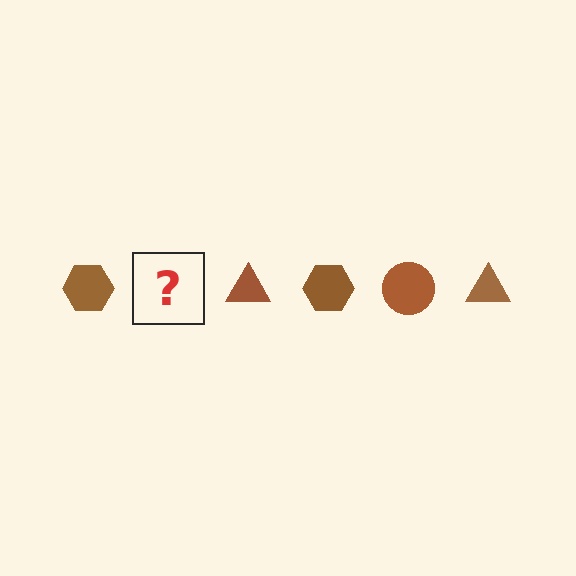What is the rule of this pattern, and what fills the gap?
The rule is that the pattern cycles through hexagon, circle, triangle shapes in brown. The gap should be filled with a brown circle.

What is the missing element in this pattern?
The missing element is a brown circle.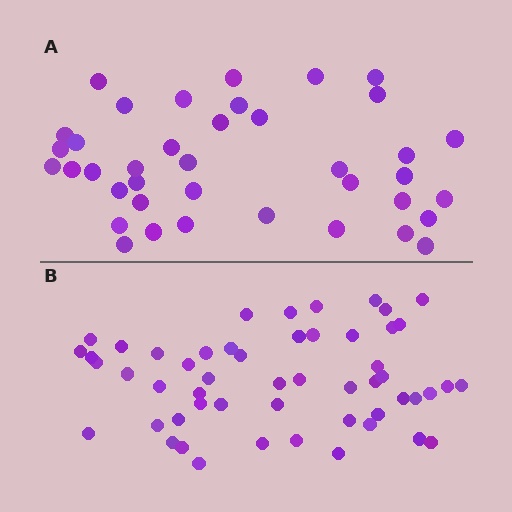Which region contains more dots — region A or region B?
Region B (the bottom region) has more dots.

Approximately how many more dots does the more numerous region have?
Region B has approximately 15 more dots than region A.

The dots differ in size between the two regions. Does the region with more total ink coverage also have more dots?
No. Region A has more total ink coverage because its dots are larger, but region B actually contains more individual dots. Total area can be misleading — the number of items is what matters here.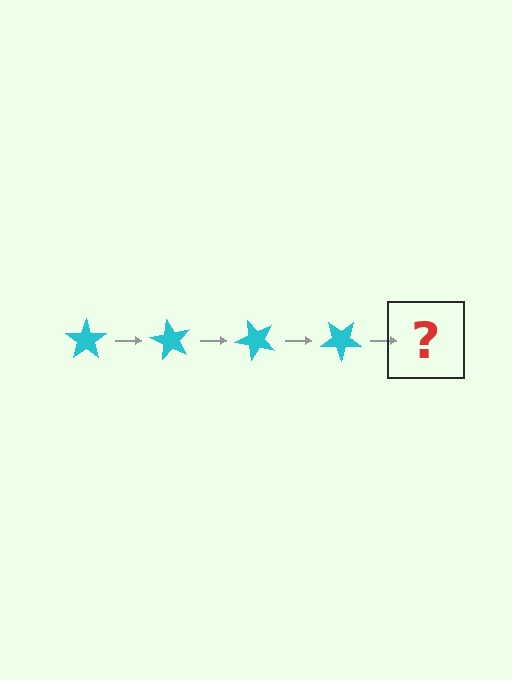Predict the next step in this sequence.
The next step is a cyan star rotated 240 degrees.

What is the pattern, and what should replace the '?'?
The pattern is that the star rotates 60 degrees each step. The '?' should be a cyan star rotated 240 degrees.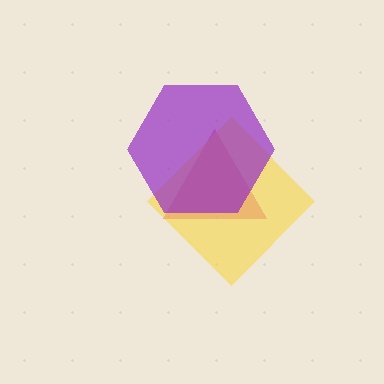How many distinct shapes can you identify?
There are 3 distinct shapes: a pink triangle, a yellow diamond, a purple hexagon.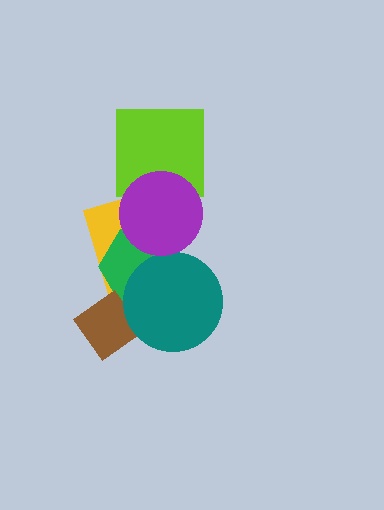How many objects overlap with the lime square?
1 object overlaps with the lime square.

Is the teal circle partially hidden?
No, no other shape covers it.